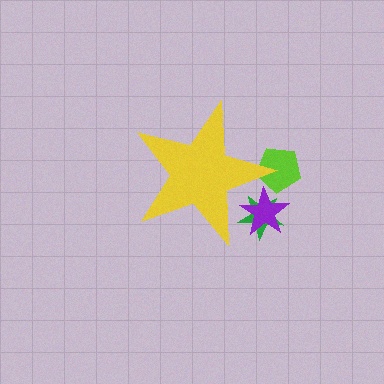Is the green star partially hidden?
Yes, the green star is partially hidden behind the yellow star.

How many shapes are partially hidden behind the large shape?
3 shapes are partially hidden.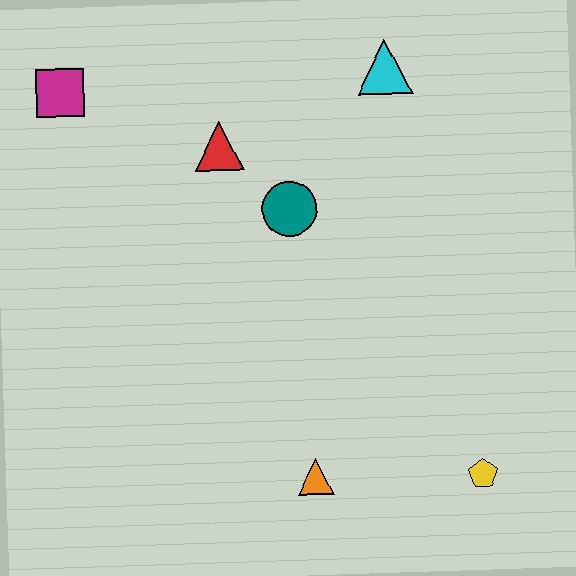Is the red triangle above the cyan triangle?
No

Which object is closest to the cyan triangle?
The teal circle is closest to the cyan triangle.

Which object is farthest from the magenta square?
The yellow pentagon is farthest from the magenta square.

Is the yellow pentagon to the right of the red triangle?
Yes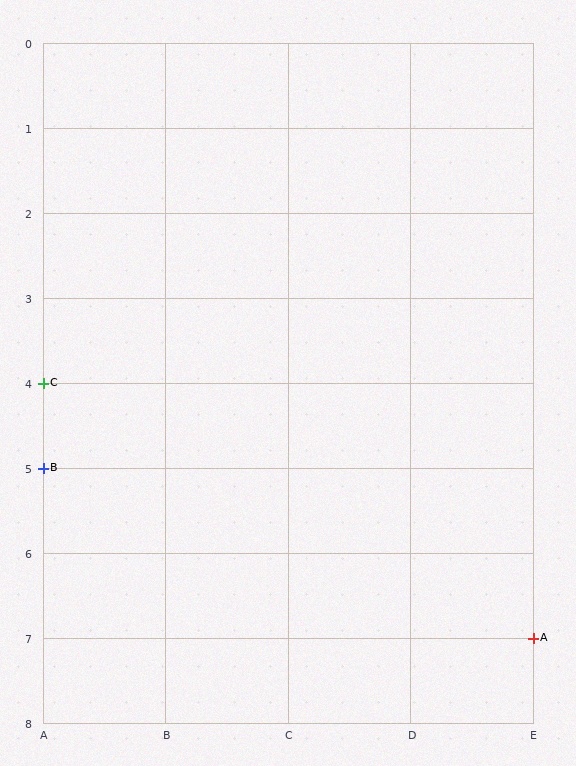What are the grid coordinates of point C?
Point C is at grid coordinates (A, 4).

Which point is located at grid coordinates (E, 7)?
Point A is at (E, 7).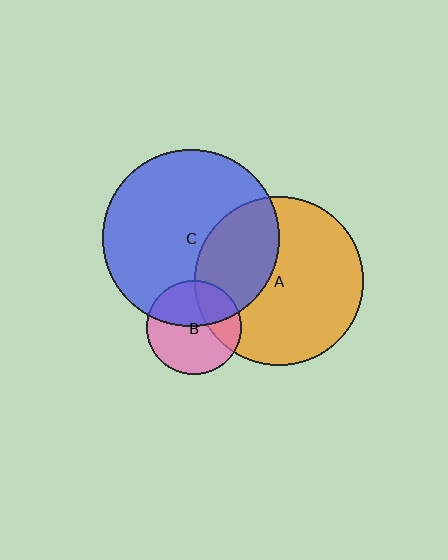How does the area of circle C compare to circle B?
Approximately 3.5 times.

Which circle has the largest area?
Circle C (blue).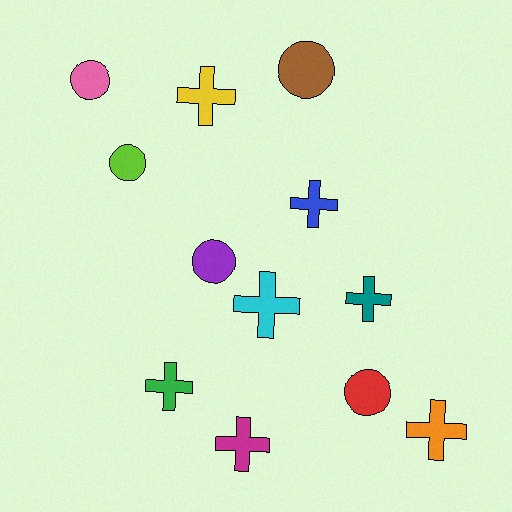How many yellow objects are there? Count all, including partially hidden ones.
There is 1 yellow object.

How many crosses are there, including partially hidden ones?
There are 7 crosses.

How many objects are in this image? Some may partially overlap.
There are 12 objects.